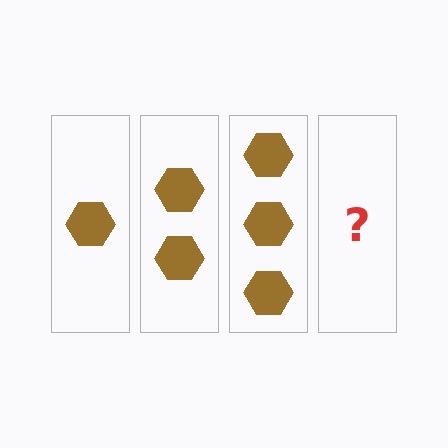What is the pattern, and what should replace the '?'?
The pattern is that each step adds one more hexagon. The '?' should be 4 hexagons.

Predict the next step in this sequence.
The next step is 4 hexagons.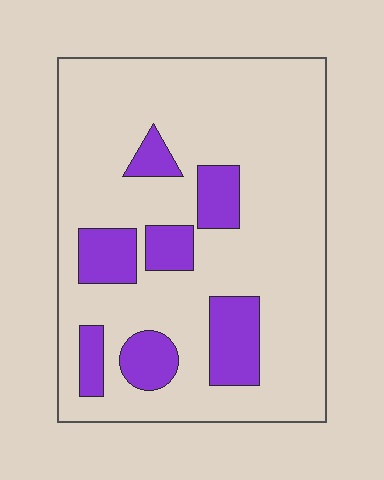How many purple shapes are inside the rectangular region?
7.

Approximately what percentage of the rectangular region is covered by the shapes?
Approximately 20%.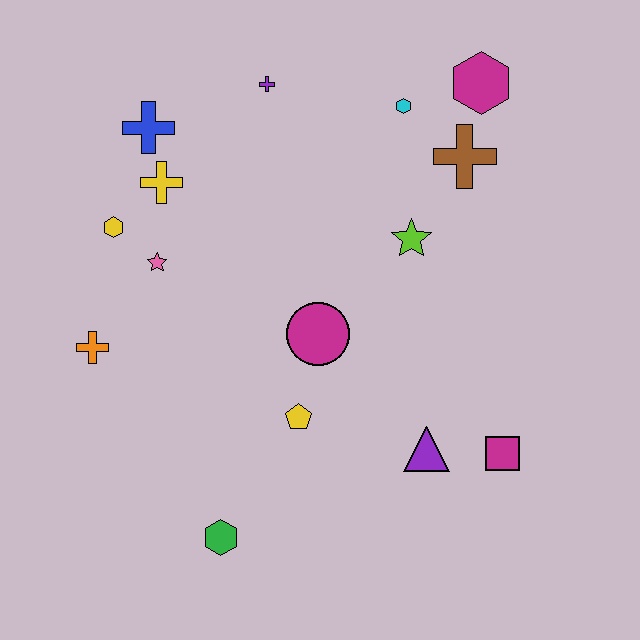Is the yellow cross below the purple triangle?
No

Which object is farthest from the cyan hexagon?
The green hexagon is farthest from the cyan hexagon.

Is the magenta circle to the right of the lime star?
No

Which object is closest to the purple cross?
The blue cross is closest to the purple cross.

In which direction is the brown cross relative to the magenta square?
The brown cross is above the magenta square.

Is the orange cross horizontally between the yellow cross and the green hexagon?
No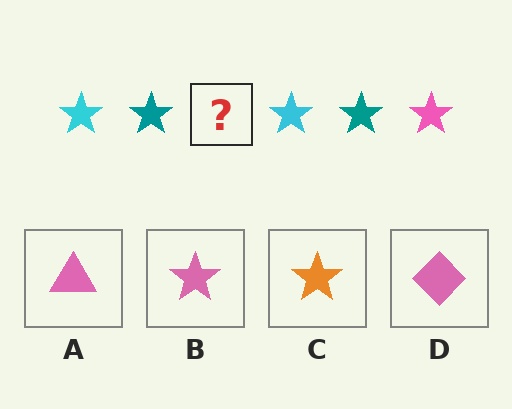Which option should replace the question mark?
Option B.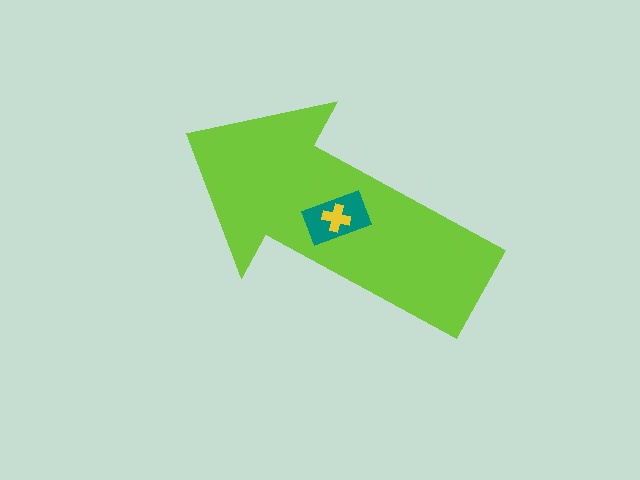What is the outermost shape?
The lime arrow.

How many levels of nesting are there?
3.